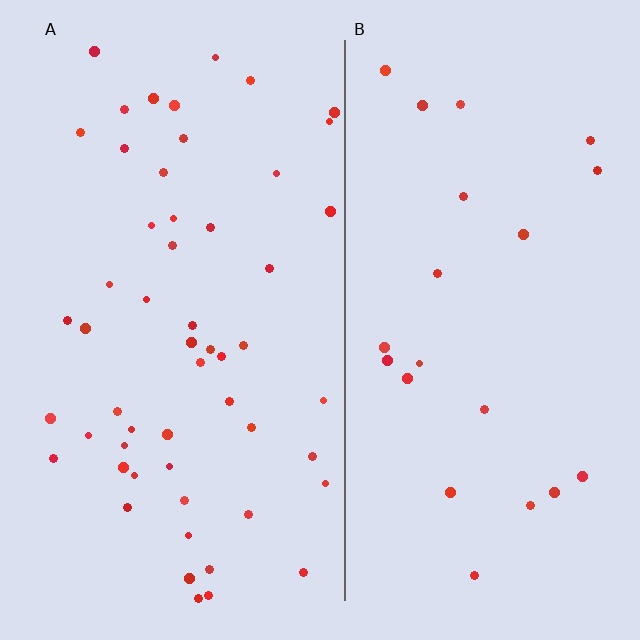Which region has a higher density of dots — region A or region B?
A (the left).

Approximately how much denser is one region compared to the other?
Approximately 2.5× — region A over region B.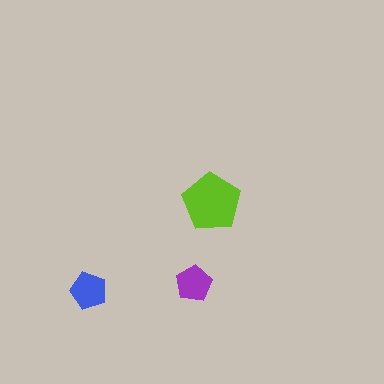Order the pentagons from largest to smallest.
the lime one, the blue one, the purple one.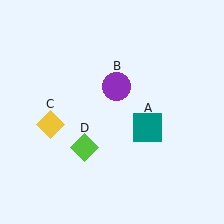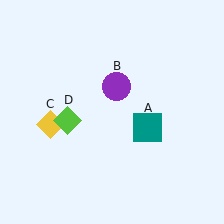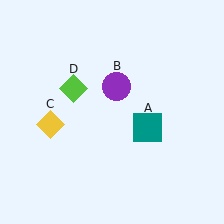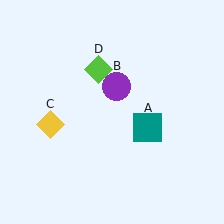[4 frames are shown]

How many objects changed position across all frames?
1 object changed position: lime diamond (object D).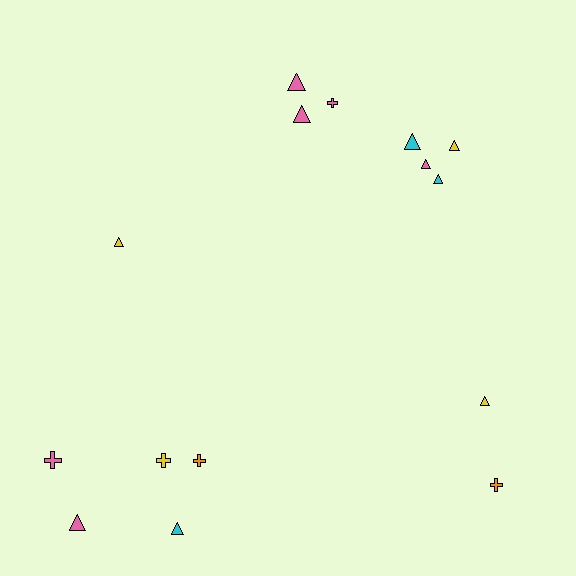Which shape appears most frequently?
Triangle, with 10 objects.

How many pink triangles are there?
There are 4 pink triangles.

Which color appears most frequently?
Pink, with 6 objects.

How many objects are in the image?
There are 15 objects.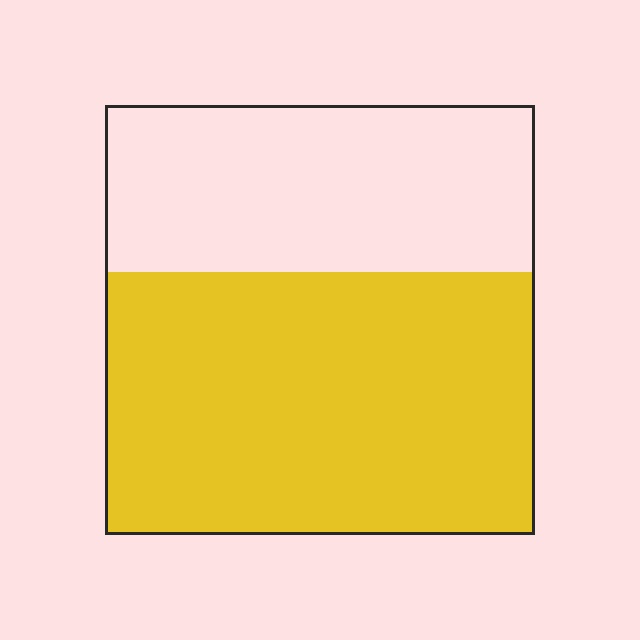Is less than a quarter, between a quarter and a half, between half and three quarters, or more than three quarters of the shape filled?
Between half and three quarters.